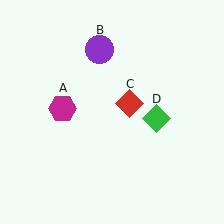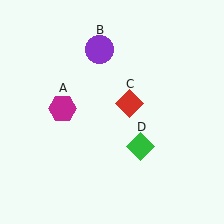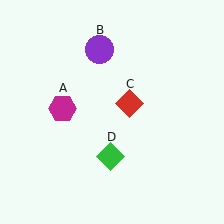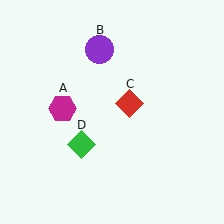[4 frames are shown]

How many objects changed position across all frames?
1 object changed position: green diamond (object D).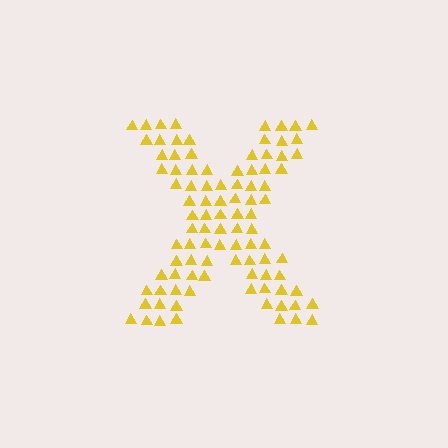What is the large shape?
The large shape is the letter X.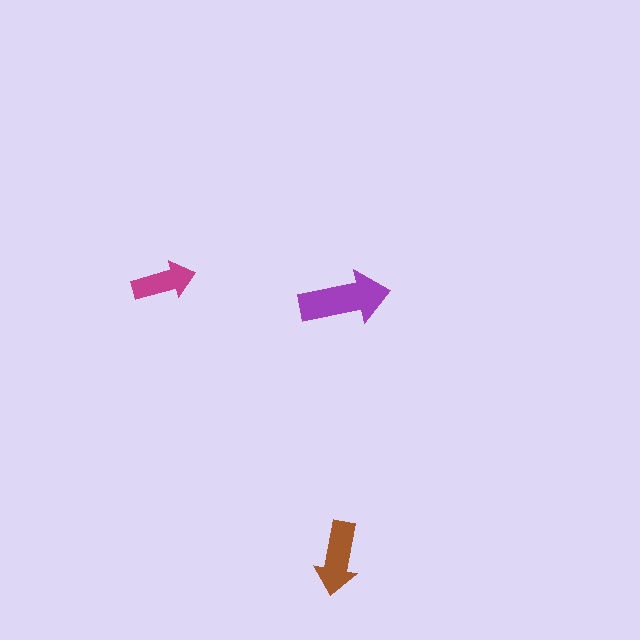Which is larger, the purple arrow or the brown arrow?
The purple one.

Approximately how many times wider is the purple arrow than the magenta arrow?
About 1.5 times wider.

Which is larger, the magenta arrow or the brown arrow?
The brown one.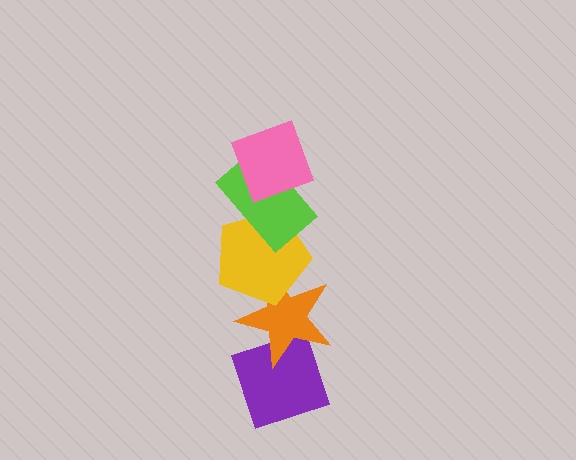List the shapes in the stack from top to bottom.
From top to bottom: the pink diamond, the lime rectangle, the yellow pentagon, the orange star, the purple diamond.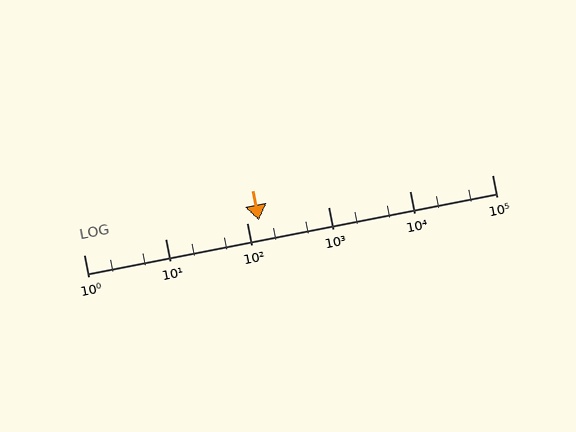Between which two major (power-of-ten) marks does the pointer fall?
The pointer is between 100 and 1000.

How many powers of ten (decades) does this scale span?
The scale spans 5 decades, from 1 to 100000.